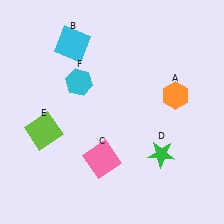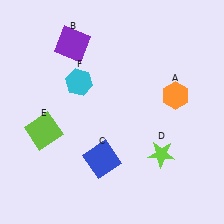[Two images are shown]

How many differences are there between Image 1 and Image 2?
There are 3 differences between the two images.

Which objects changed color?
B changed from cyan to purple. C changed from pink to blue. D changed from green to lime.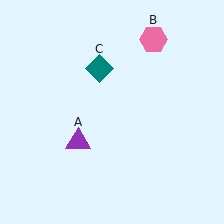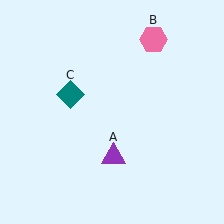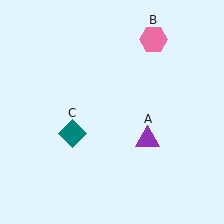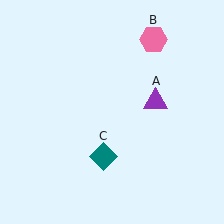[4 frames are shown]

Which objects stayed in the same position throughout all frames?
Pink hexagon (object B) remained stationary.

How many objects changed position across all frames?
2 objects changed position: purple triangle (object A), teal diamond (object C).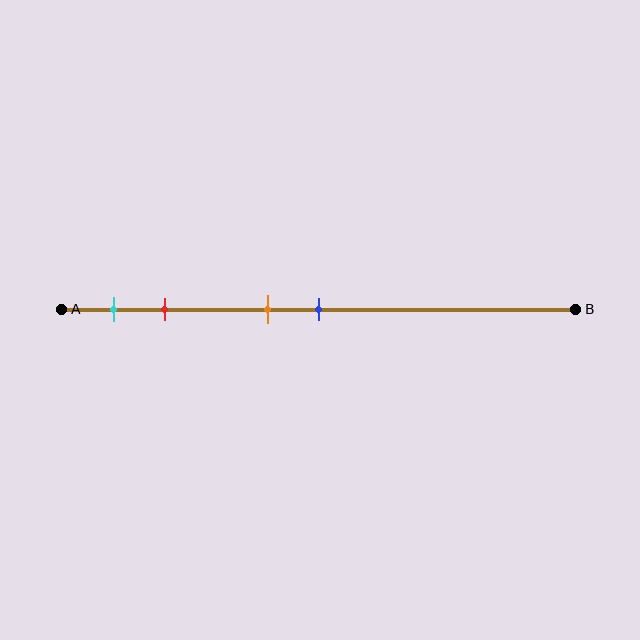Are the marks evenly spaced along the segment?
No, the marks are not evenly spaced.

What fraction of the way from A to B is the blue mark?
The blue mark is approximately 50% (0.5) of the way from A to B.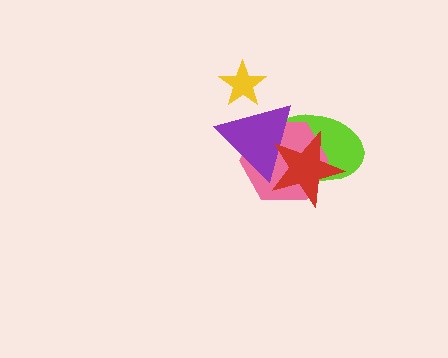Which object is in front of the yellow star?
The purple triangle is in front of the yellow star.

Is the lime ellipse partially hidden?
Yes, it is partially covered by another shape.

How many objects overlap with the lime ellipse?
3 objects overlap with the lime ellipse.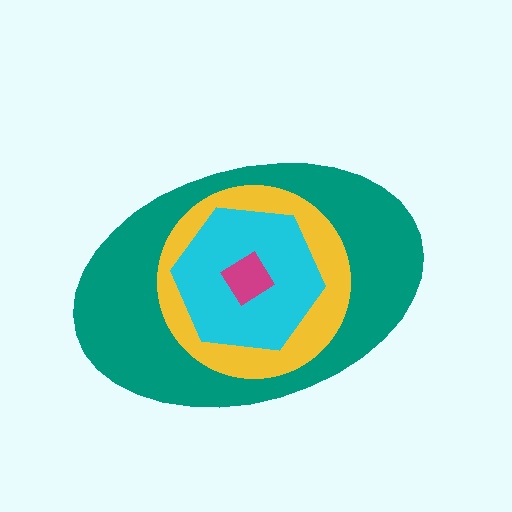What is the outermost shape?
The teal ellipse.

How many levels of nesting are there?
4.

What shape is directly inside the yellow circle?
The cyan hexagon.